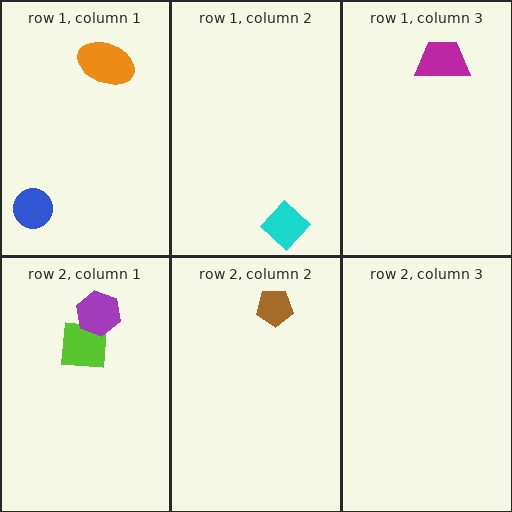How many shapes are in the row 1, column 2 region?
1.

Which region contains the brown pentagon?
The row 2, column 2 region.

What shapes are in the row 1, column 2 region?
The cyan diamond.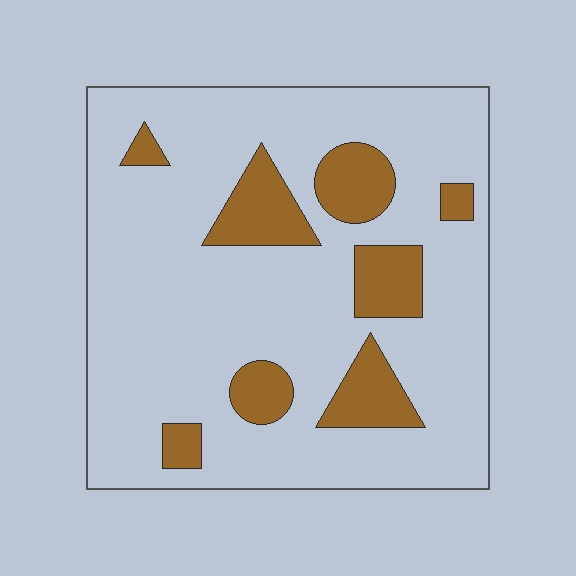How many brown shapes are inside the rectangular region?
8.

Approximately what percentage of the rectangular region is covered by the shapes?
Approximately 20%.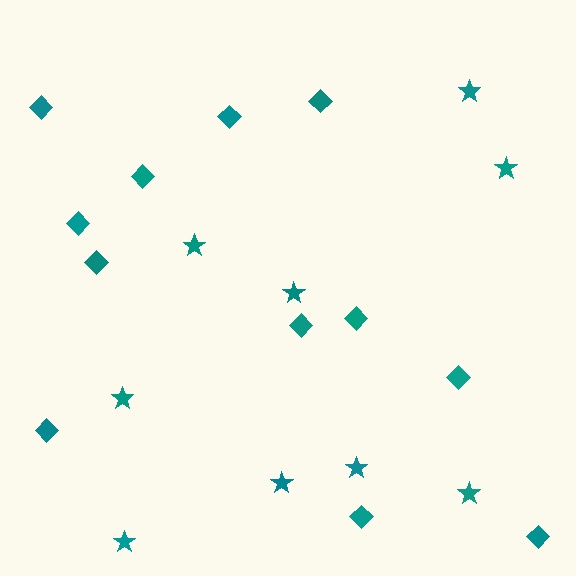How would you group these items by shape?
There are 2 groups: one group of stars (9) and one group of diamonds (12).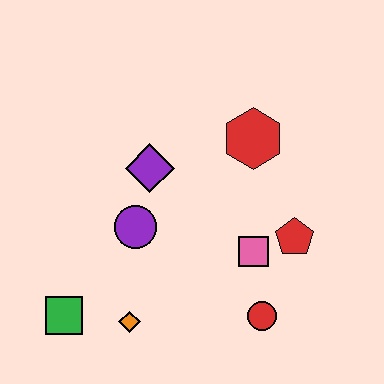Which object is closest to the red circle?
The pink square is closest to the red circle.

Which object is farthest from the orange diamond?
The red hexagon is farthest from the orange diamond.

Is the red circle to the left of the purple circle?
No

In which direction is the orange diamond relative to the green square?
The orange diamond is to the right of the green square.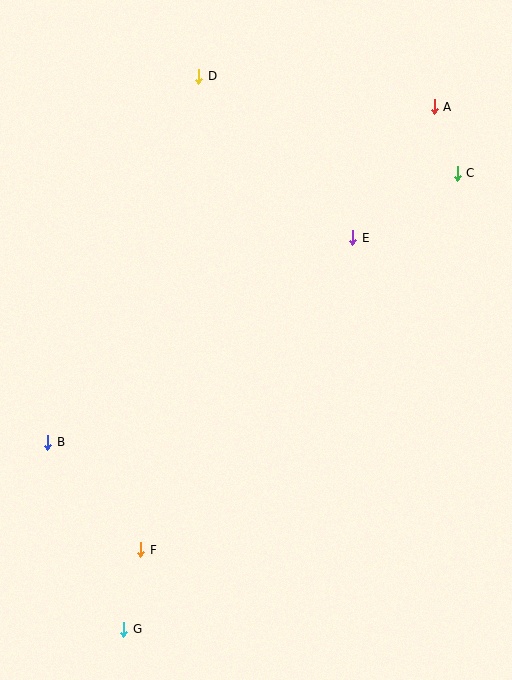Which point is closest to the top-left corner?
Point D is closest to the top-left corner.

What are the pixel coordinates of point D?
Point D is at (199, 76).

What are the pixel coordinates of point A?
Point A is at (434, 107).